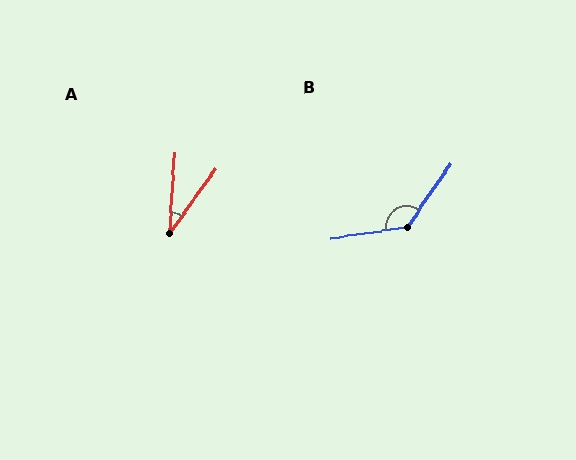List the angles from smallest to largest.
A (32°), B (133°).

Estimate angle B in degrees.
Approximately 133 degrees.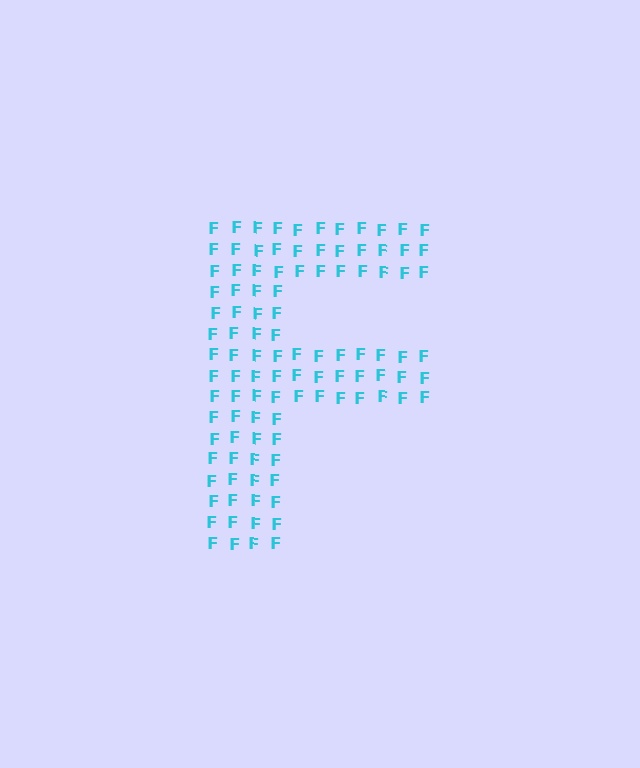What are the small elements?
The small elements are letter F's.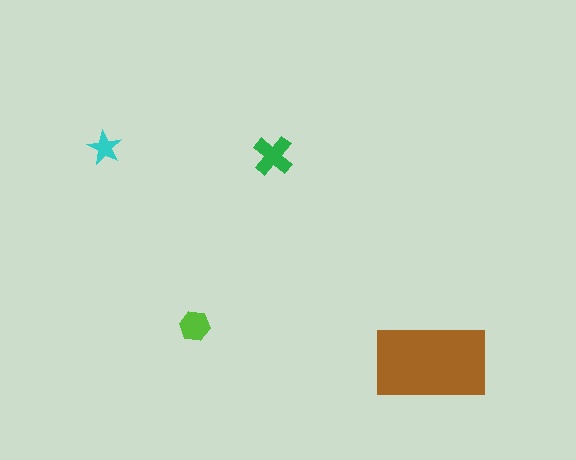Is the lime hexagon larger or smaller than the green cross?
Smaller.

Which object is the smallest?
The cyan star.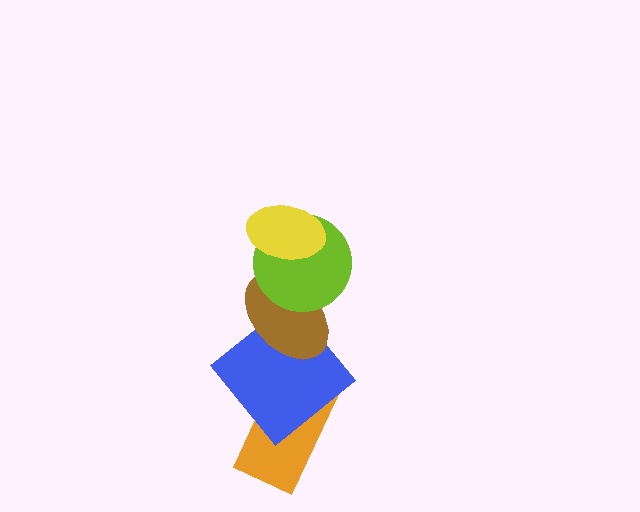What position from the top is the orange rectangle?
The orange rectangle is 5th from the top.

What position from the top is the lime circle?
The lime circle is 2nd from the top.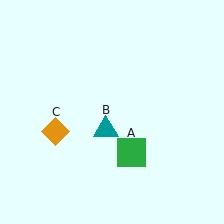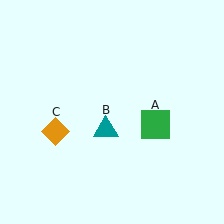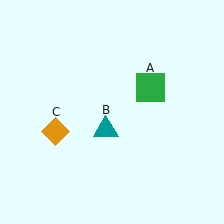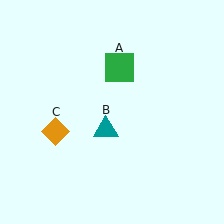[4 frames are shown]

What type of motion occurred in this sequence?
The green square (object A) rotated counterclockwise around the center of the scene.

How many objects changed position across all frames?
1 object changed position: green square (object A).